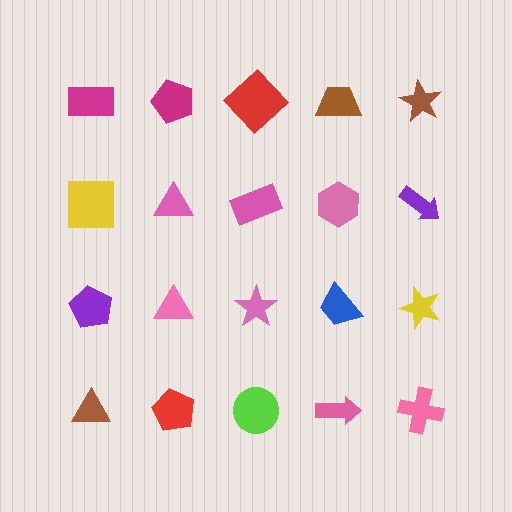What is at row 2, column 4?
A pink hexagon.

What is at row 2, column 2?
A pink triangle.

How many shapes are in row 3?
5 shapes.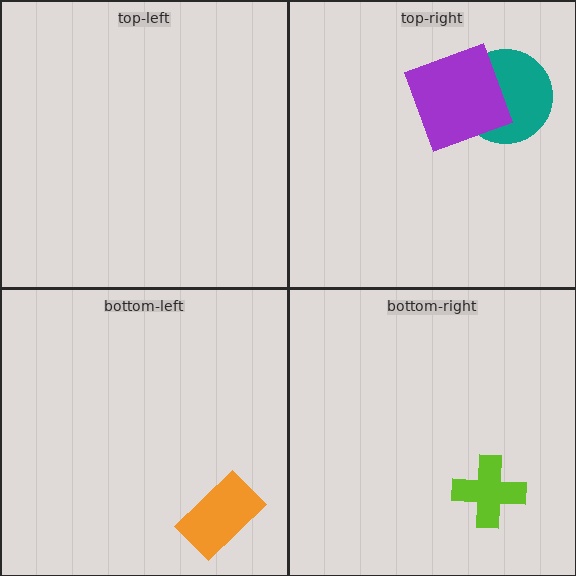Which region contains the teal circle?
The top-right region.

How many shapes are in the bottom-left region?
1.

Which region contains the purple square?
The top-right region.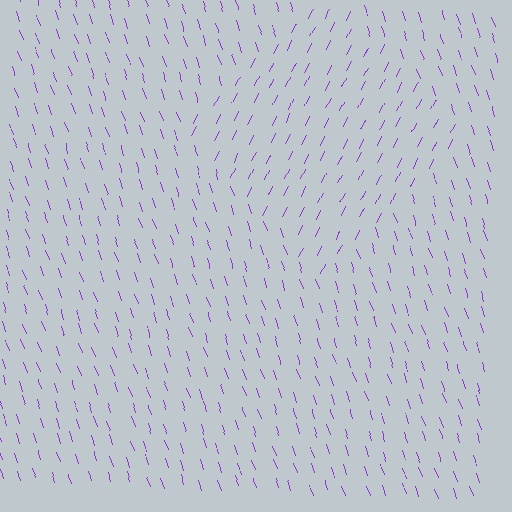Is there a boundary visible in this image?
Yes, there is a texture boundary formed by a change in line orientation.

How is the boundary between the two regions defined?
The boundary is defined purely by a change in line orientation (approximately 45 degrees difference). All lines are the same color and thickness.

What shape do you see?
I see a diamond.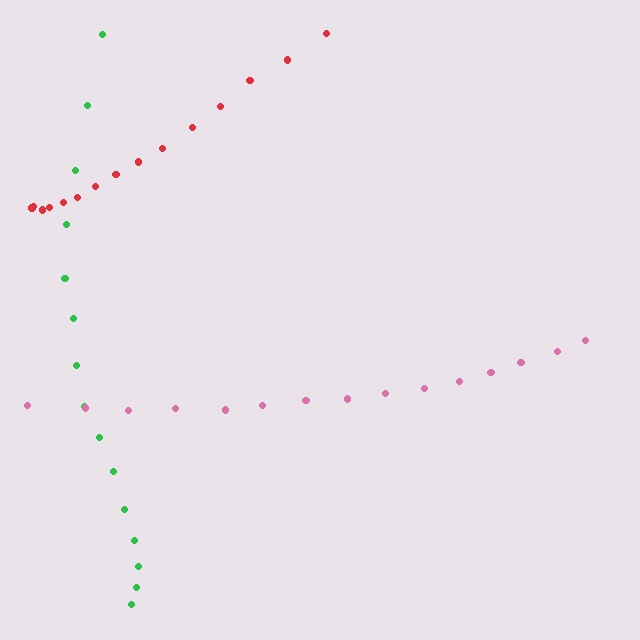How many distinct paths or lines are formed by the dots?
There are 3 distinct paths.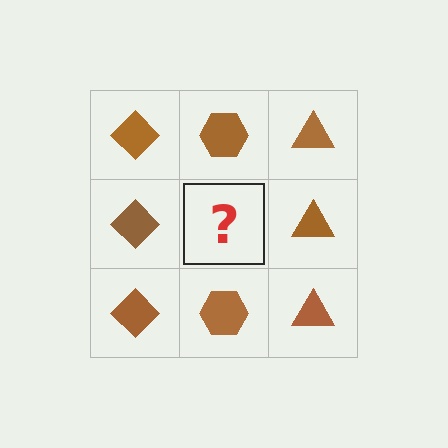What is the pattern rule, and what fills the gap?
The rule is that each column has a consistent shape. The gap should be filled with a brown hexagon.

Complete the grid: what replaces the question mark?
The question mark should be replaced with a brown hexagon.